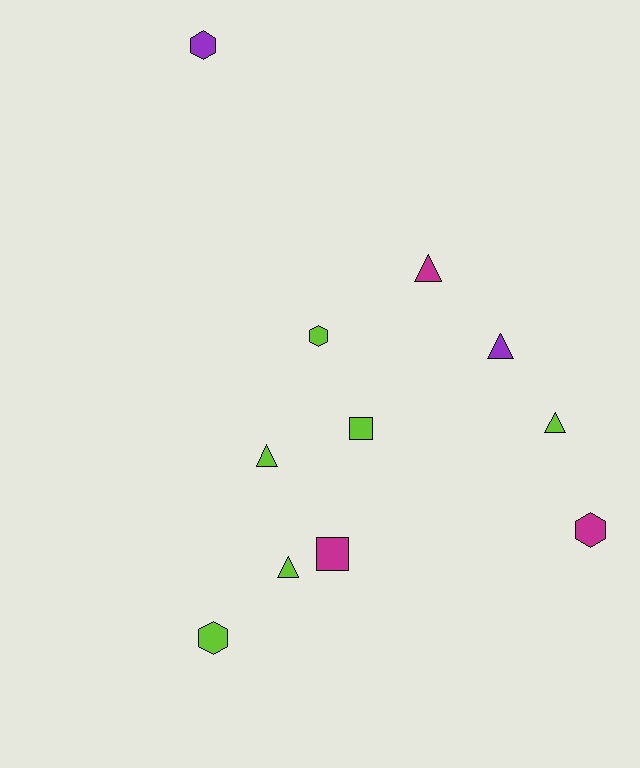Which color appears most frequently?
Lime, with 6 objects.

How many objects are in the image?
There are 11 objects.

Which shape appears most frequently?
Triangle, with 5 objects.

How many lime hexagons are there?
There are 2 lime hexagons.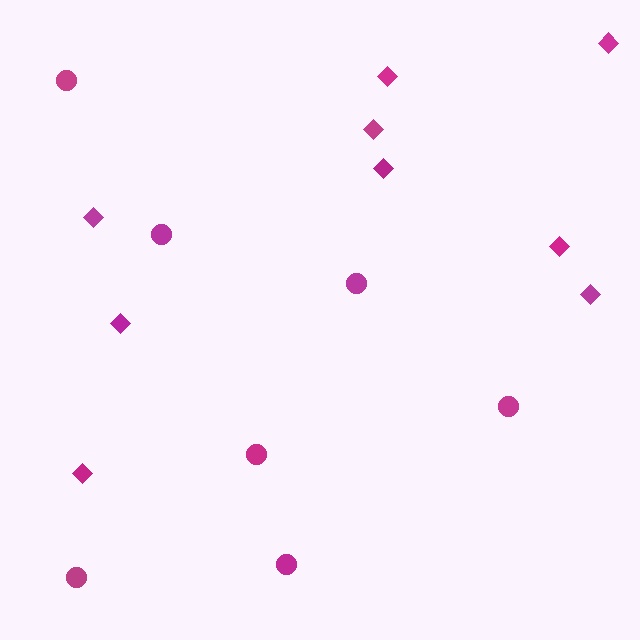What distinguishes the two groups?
There are 2 groups: one group of circles (7) and one group of diamonds (9).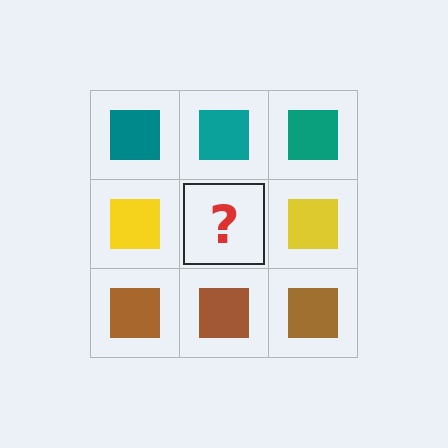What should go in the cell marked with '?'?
The missing cell should contain a yellow square.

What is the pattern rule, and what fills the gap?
The rule is that each row has a consistent color. The gap should be filled with a yellow square.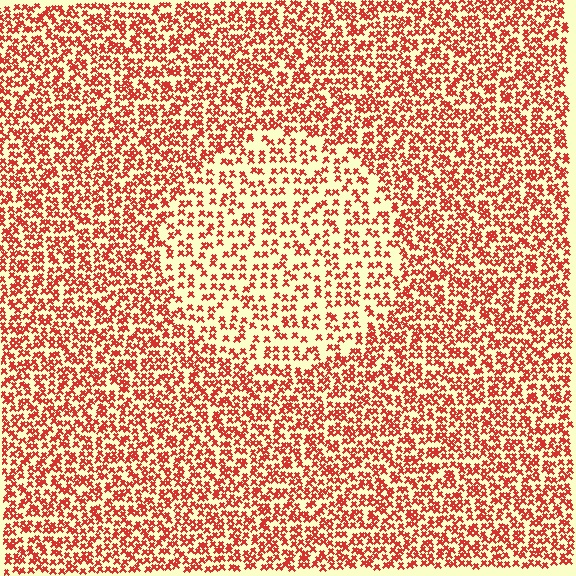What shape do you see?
I see a circle.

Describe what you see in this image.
The image contains small red elements arranged at two different densities. A circle-shaped region is visible where the elements are less densely packed than the surrounding area.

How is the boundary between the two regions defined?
The boundary is defined by a change in element density (approximately 1.8x ratio). All elements are the same color, size, and shape.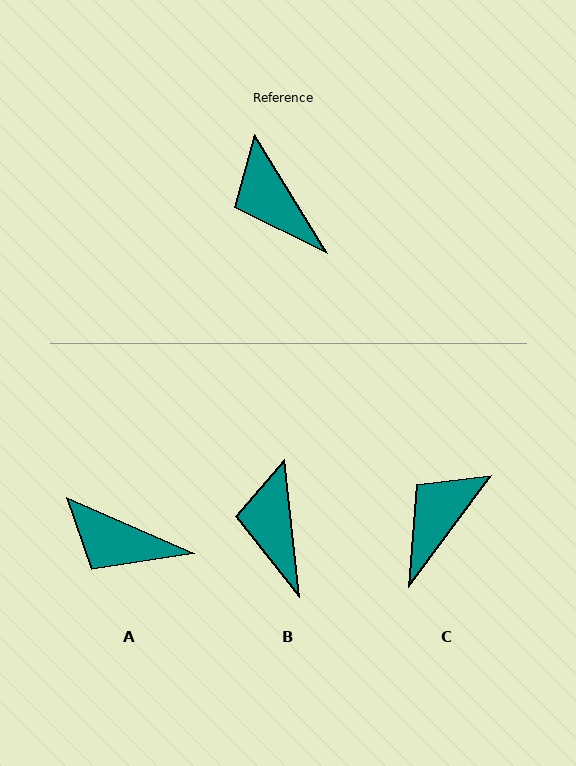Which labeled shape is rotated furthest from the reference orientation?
C, about 68 degrees away.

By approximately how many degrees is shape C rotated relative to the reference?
Approximately 68 degrees clockwise.